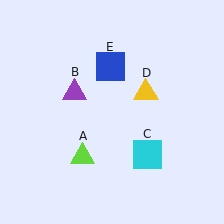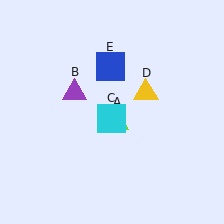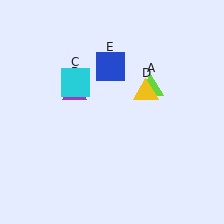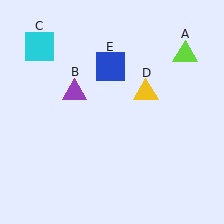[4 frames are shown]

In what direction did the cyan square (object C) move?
The cyan square (object C) moved up and to the left.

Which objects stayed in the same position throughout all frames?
Purple triangle (object B) and yellow triangle (object D) and blue square (object E) remained stationary.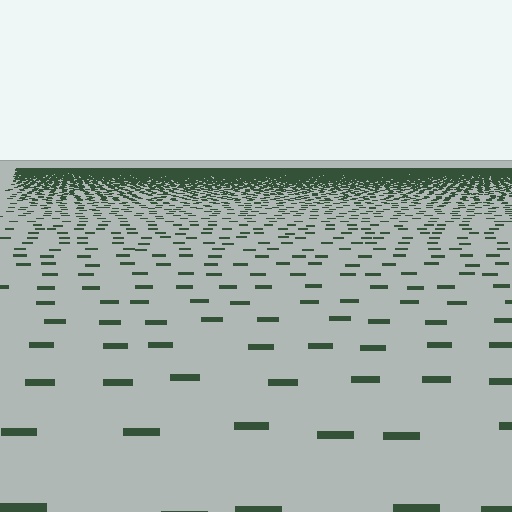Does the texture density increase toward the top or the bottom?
Density increases toward the top.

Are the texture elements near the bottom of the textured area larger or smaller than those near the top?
Larger. Near the bottom, elements are closer to the viewer and appear at a bigger on-screen size.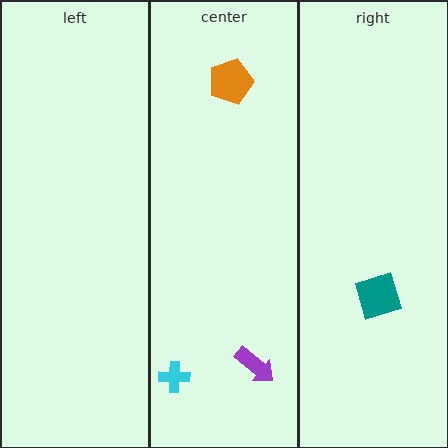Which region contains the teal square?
The right region.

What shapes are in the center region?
The orange pentagon, the cyan cross, the purple arrow.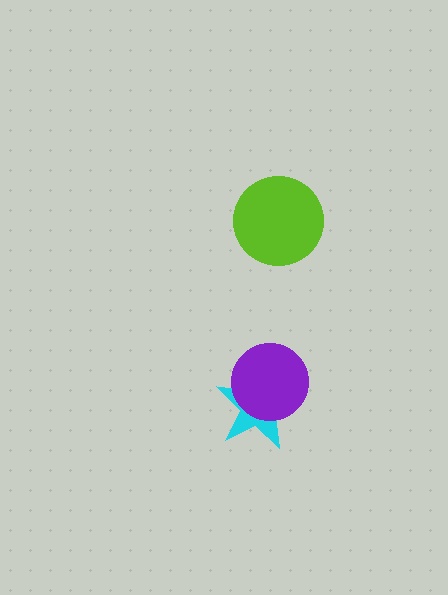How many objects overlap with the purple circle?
1 object overlaps with the purple circle.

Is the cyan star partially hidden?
Yes, it is partially covered by another shape.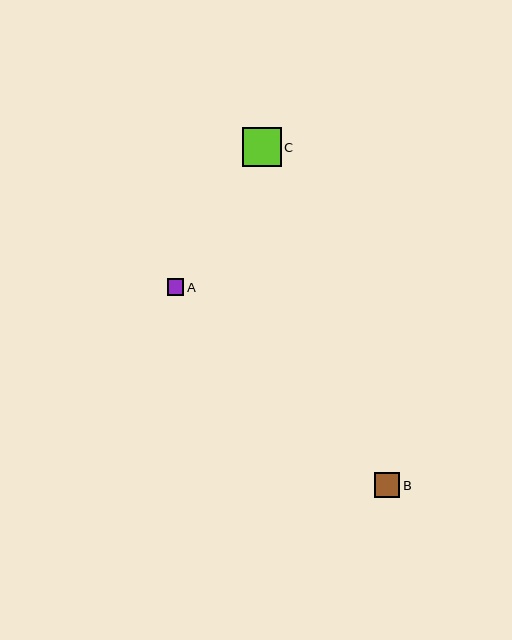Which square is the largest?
Square C is the largest with a size of approximately 39 pixels.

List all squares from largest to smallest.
From largest to smallest: C, B, A.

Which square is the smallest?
Square A is the smallest with a size of approximately 17 pixels.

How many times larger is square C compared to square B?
Square C is approximately 1.5 times the size of square B.